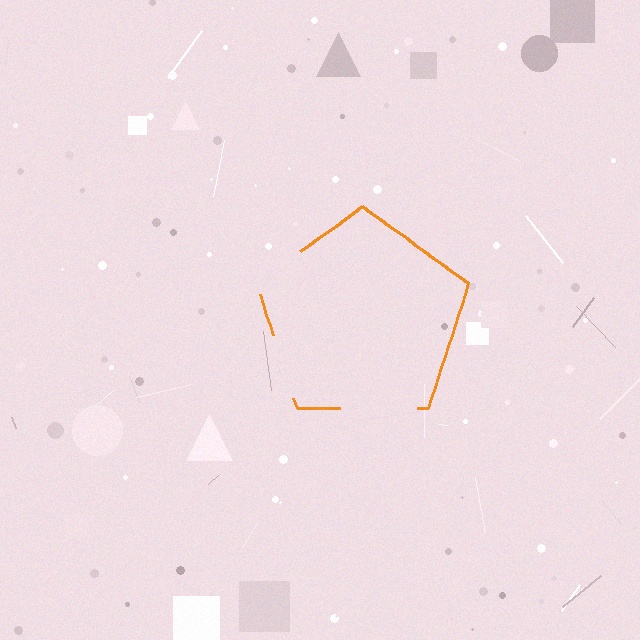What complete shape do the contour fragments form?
The contour fragments form a pentagon.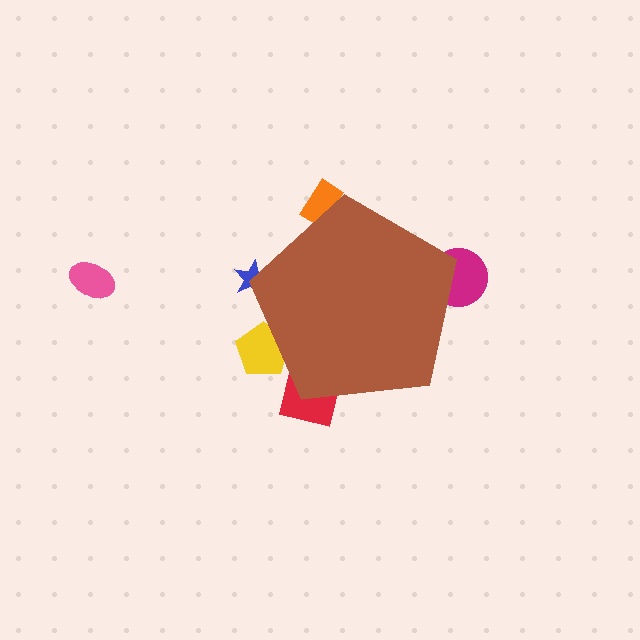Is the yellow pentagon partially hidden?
Yes, the yellow pentagon is partially hidden behind the brown pentagon.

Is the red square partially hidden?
Yes, the red square is partially hidden behind the brown pentagon.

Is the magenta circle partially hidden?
Yes, the magenta circle is partially hidden behind the brown pentagon.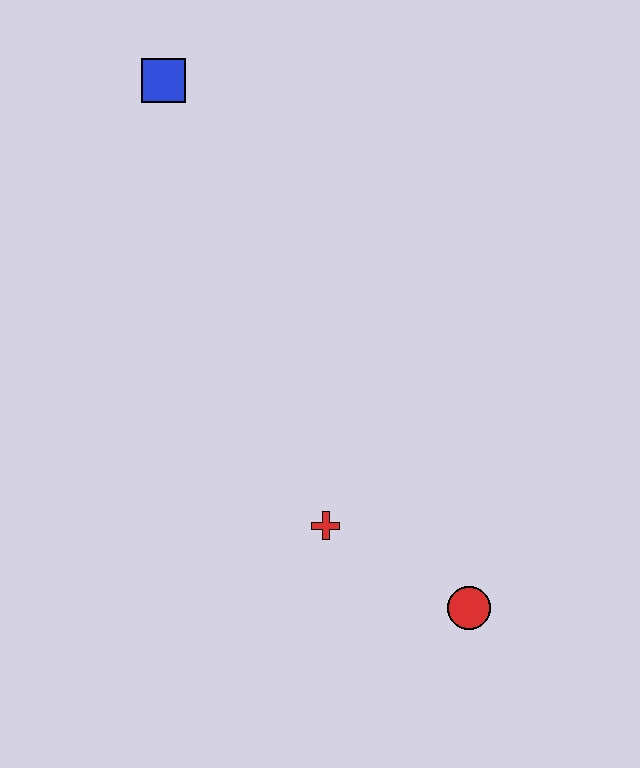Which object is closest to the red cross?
The red circle is closest to the red cross.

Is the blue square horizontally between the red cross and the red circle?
No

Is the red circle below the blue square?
Yes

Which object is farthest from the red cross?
The blue square is farthest from the red cross.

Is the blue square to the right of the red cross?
No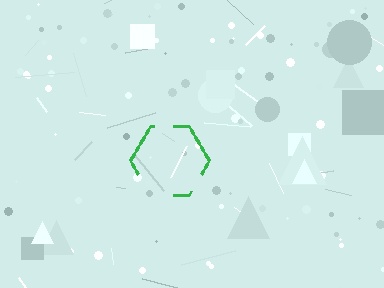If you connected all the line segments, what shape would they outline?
They would outline a hexagon.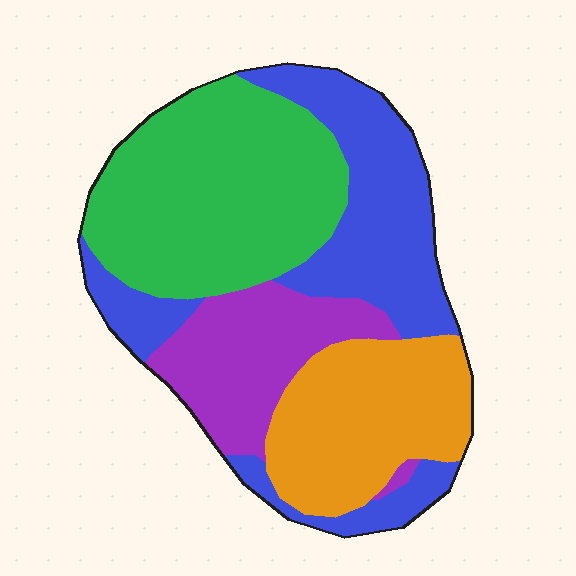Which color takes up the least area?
Purple, at roughly 15%.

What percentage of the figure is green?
Green covers about 35% of the figure.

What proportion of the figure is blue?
Blue covers around 30% of the figure.